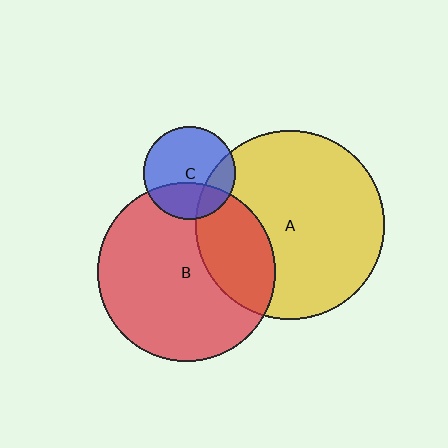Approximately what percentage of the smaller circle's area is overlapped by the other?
Approximately 30%.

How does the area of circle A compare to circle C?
Approximately 4.2 times.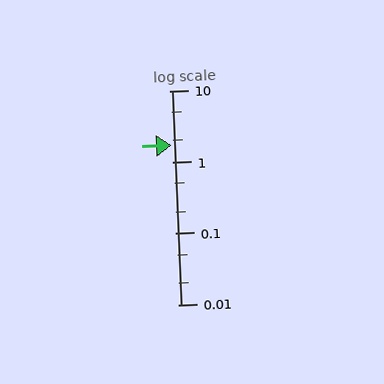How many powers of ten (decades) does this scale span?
The scale spans 3 decades, from 0.01 to 10.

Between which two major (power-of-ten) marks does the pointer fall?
The pointer is between 1 and 10.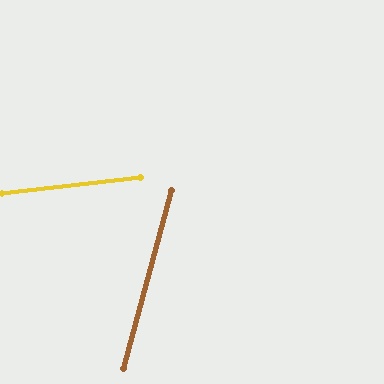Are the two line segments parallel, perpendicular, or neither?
Neither parallel nor perpendicular — they differ by about 68°.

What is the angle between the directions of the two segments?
Approximately 68 degrees.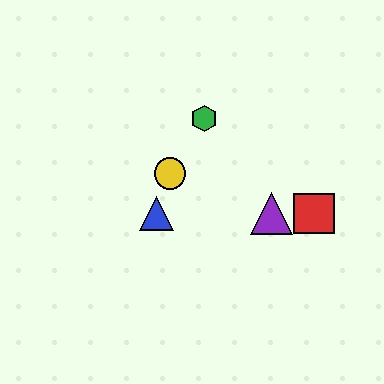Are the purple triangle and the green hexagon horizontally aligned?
No, the purple triangle is at y≈213 and the green hexagon is at y≈119.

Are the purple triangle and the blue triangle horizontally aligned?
Yes, both are at y≈213.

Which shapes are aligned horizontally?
The red square, the blue triangle, the purple triangle are aligned horizontally.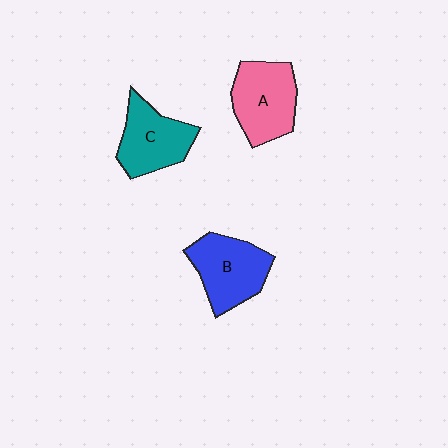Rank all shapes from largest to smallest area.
From largest to smallest: A (pink), B (blue), C (teal).